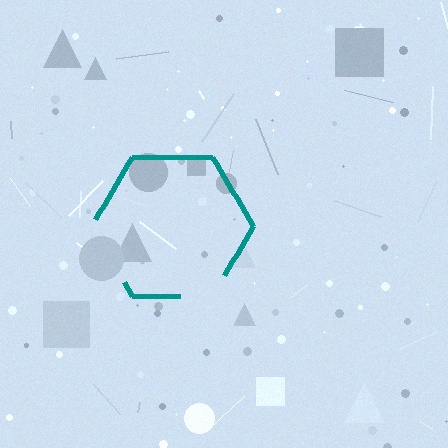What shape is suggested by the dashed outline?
The dashed outline suggests a hexagon.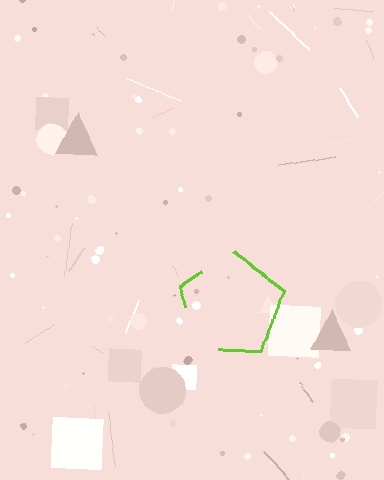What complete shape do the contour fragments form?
The contour fragments form a pentagon.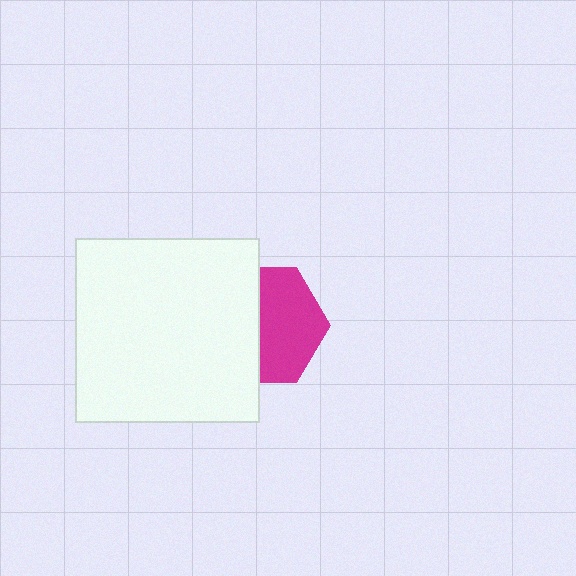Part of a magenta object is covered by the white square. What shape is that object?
It is a hexagon.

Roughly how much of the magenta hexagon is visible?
About half of it is visible (roughly 54%).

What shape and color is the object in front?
The object in front is a white square.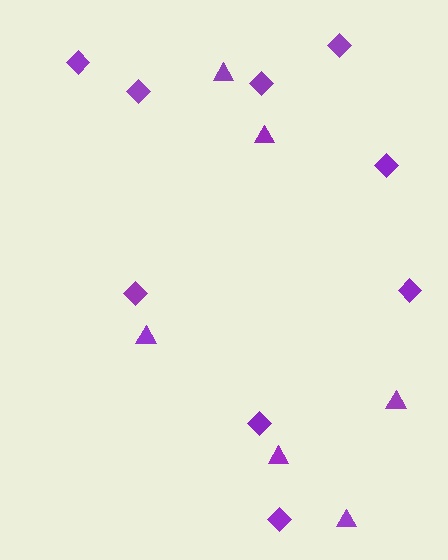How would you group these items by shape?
There are 2 groups: one group of diamonds (9) and one group of triangles (6).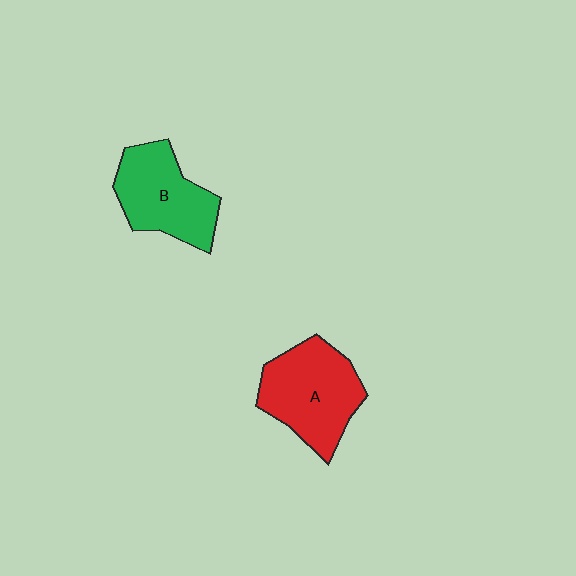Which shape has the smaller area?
Shape B (green).